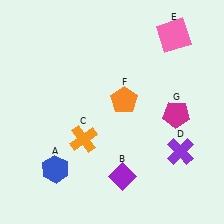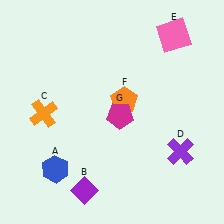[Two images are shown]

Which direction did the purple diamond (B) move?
The purple diamond (B) moved left.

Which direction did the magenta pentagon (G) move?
The magenta pentagon (G) moved left.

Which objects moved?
The objects that moved are: the purple diamond (B), the orange cross (C), the magenta pentagon (G).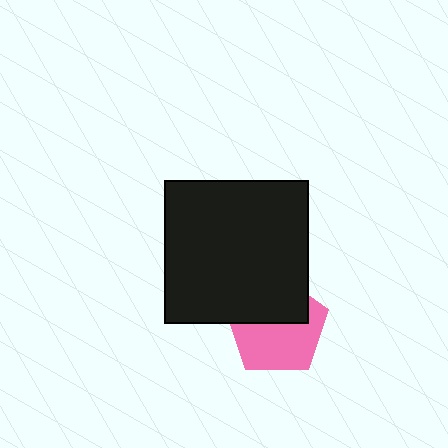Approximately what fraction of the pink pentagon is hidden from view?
Roughly 42% of the pink pentagon is hidden behind the black square.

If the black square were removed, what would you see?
You would see the complete pink pentagon.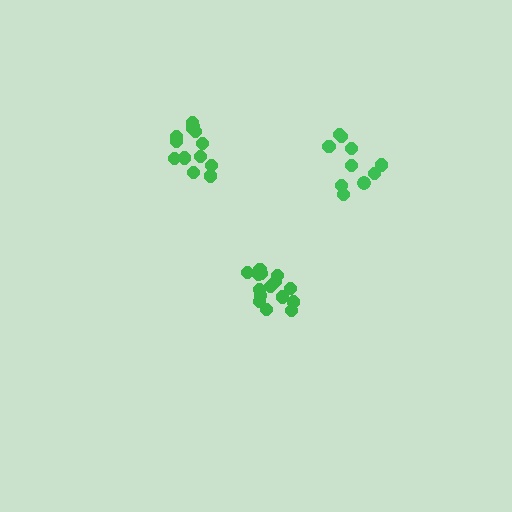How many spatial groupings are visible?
There are 3 spatial groupings.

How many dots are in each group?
Group 1: 13 dots, Group 2: 15 dots, Group 3: 10 dots (38 total).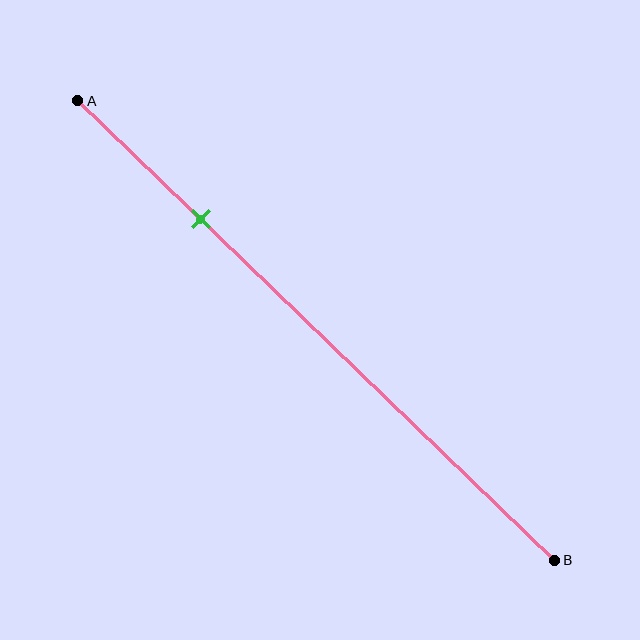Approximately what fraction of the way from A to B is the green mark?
The green mark is approximately 25% of the way from A to B.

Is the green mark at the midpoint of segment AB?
No, the mark is at about 25% from A, not at the 50% midpoint.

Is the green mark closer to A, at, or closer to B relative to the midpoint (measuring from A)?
The green mark is closer to point A than the midpoint of segment AB.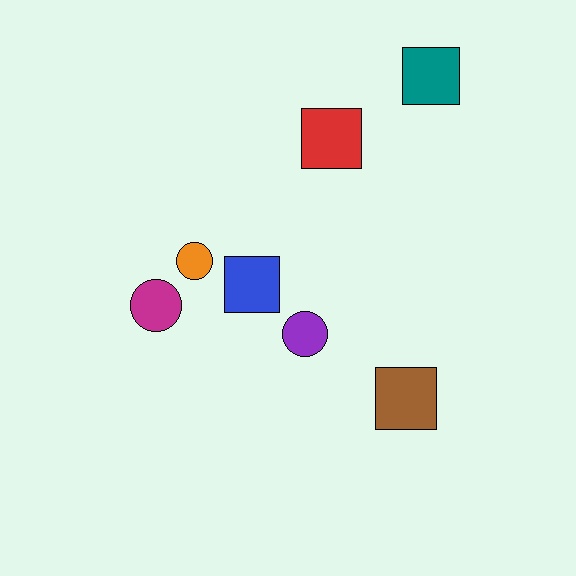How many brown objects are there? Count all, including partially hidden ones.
There is 1 brown object.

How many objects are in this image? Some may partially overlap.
There are 7 objects.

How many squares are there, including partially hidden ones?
There are 4 squares.